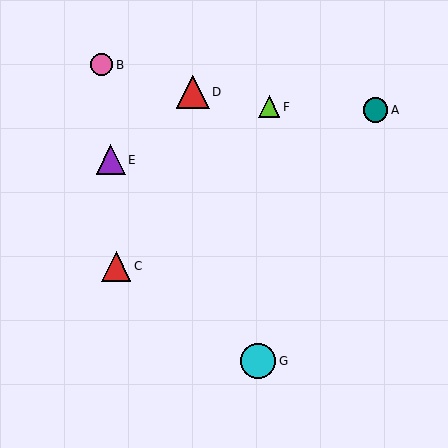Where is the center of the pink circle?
The center of the pink circle is at (101, 65).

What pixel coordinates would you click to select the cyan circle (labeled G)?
Click at (258, 361) to select the cyan circle G.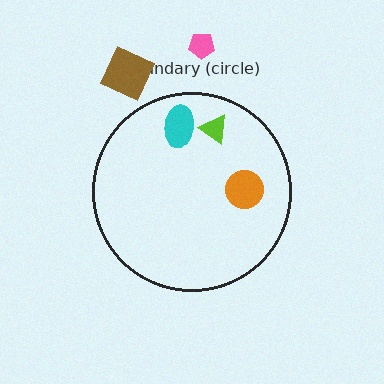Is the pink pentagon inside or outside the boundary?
Outside.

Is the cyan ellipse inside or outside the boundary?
Inside.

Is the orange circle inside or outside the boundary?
Inside.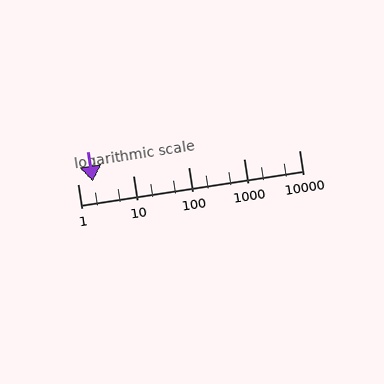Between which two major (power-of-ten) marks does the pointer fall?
The pointer is between 1 and 10.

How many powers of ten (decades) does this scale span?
The scale spans 4 decades, from 1 to 10000.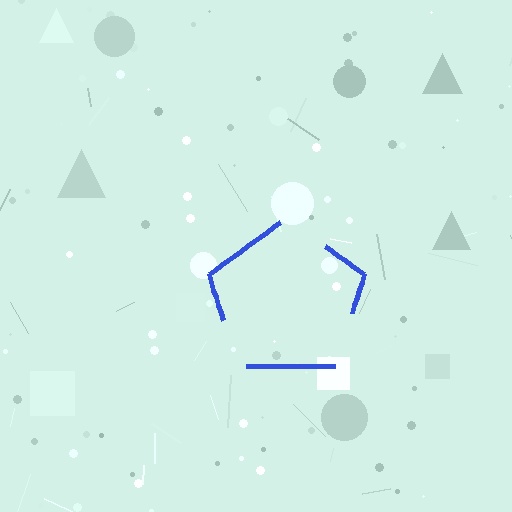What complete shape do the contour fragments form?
The contour fragments form a pentagon.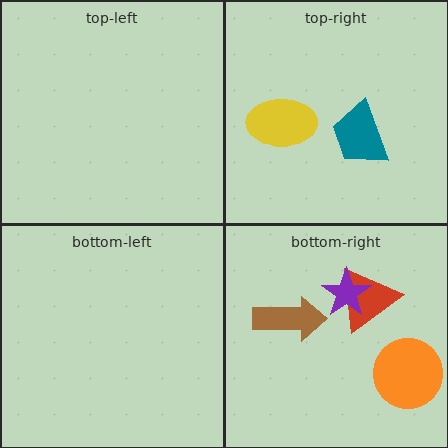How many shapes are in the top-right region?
2.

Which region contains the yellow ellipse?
The top-right region.